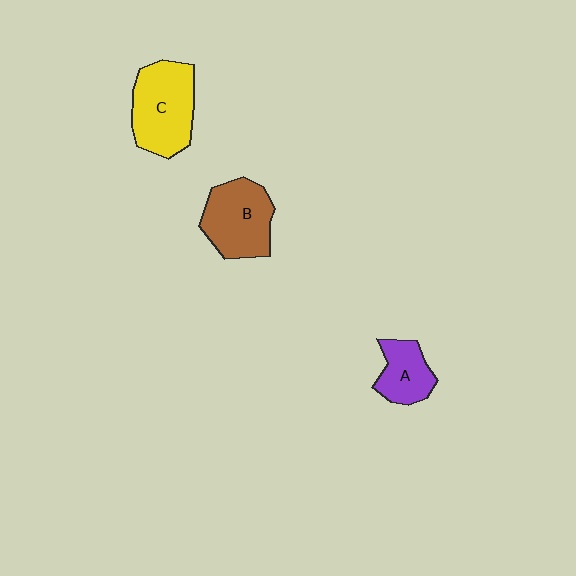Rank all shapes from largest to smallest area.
From largest to smallest: C (yellow), B (brown), A (purple).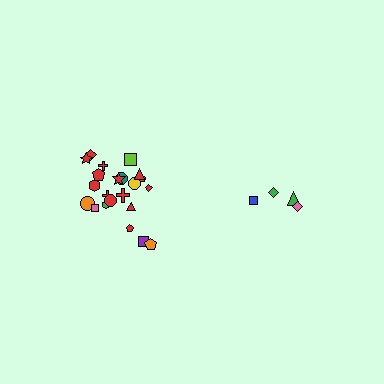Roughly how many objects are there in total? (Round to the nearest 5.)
Roughly 25 objects in total.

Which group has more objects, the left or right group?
The left group.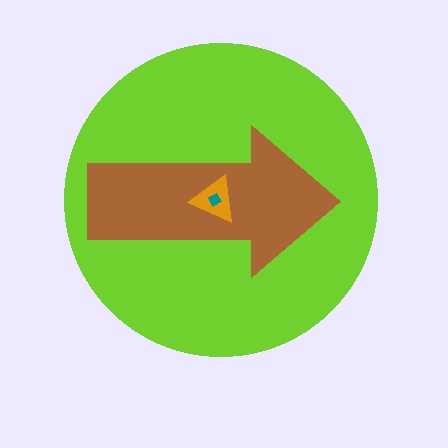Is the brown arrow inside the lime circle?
Yes.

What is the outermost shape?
The lime circle.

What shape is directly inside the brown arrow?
The orange triangle.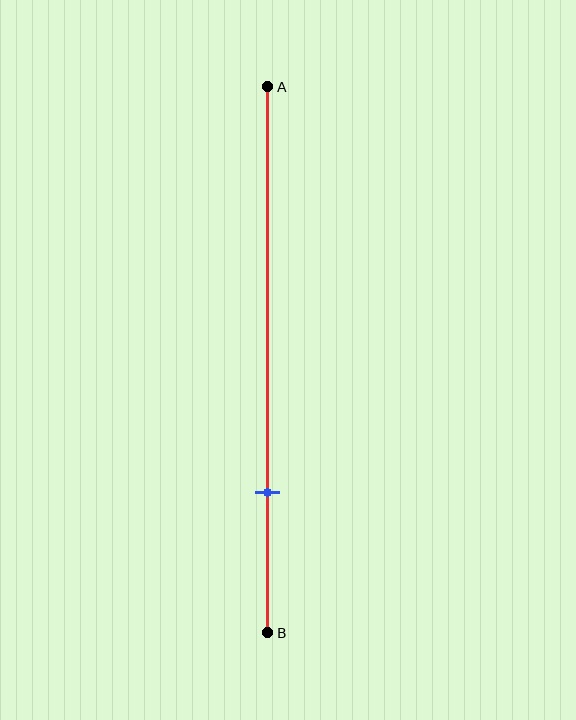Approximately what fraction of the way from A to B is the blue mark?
The blue mark is approximately 75% of the way from A to B.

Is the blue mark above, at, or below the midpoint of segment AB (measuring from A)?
The blue mark is below the midpoint of segment AB.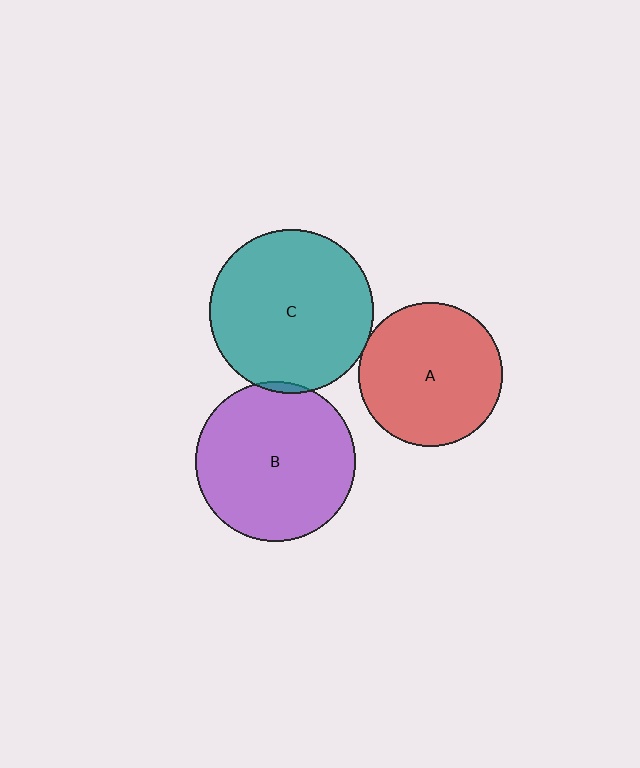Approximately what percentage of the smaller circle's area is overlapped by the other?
Approximately 5%.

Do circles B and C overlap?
Yes.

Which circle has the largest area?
Circle C (teal).